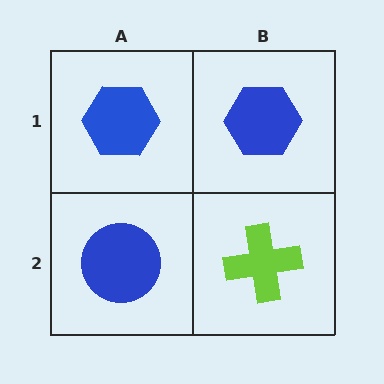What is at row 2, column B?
A lime cross.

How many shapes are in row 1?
2 shapes.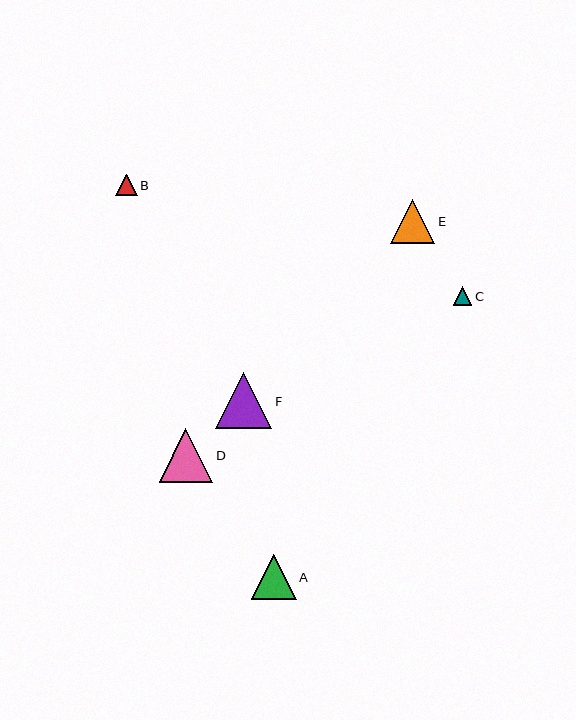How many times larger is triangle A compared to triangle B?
Triangle A is approximately 2.1 times the size of triangle B.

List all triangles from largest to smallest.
From largest to smallest: F, D, A, E, B, C.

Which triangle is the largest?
Triangle F is the largest with a size of approximately 56 pixels.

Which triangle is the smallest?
Triangle C is the smallest with a size of approximately 18 pixels.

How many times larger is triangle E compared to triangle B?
Triangle E is approximately 2.1 times the size of triangle B.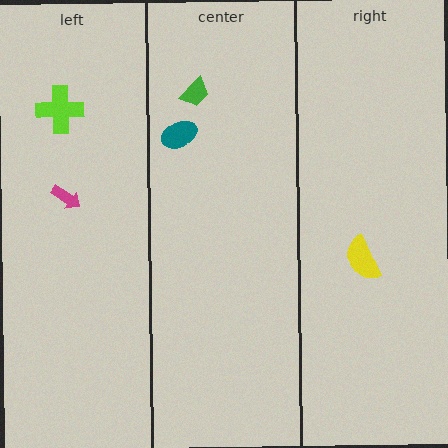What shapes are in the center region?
The green trapezoid, the teal ellipse.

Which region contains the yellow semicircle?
The right region.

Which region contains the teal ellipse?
The center region.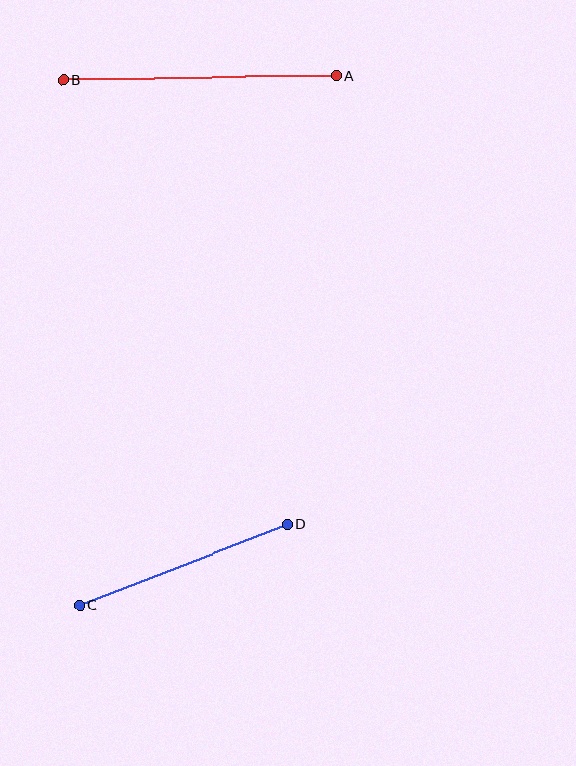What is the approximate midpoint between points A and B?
The midpoint is at approximately (200, 78) pixels.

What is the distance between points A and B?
The distance is approximately 273 pixels.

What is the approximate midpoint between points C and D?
The midpoint is at approximately (183, 565) pixels.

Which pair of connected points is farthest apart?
Points A and B are farthest apart.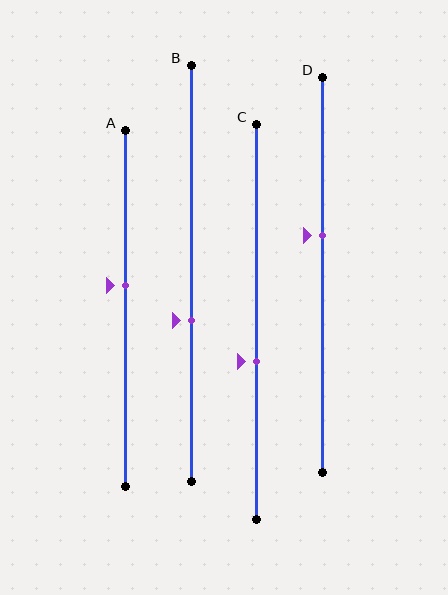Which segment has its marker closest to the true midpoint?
Segment A has its marker closest to the true midpoint.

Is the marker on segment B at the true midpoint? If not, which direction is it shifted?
No, the marker on segment B is shifted downward by about 11% of the segment length.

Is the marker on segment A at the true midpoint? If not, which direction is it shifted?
No, the marker on segment A is shifted upward by about 7% of the segment length.